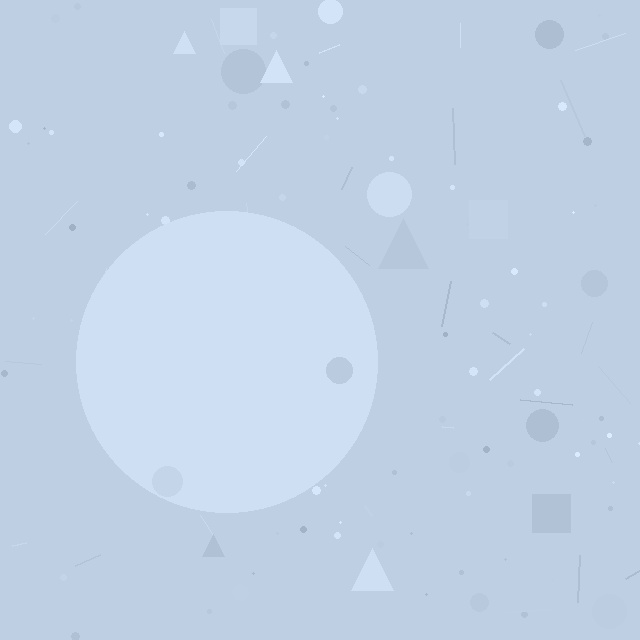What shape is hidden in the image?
A circle is hidden in the image.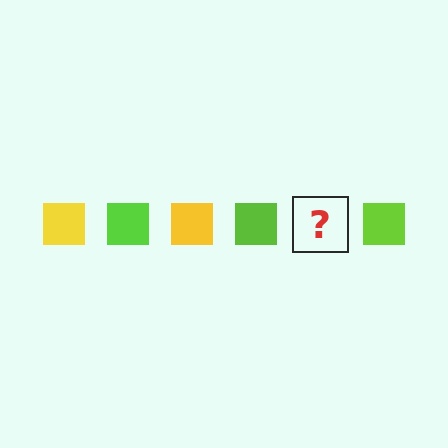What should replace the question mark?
The question mark should be replaced with a yellow square.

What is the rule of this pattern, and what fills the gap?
The rule is that the pattern cycles through yellow, lime squares. The gap should be filled with a yellow square.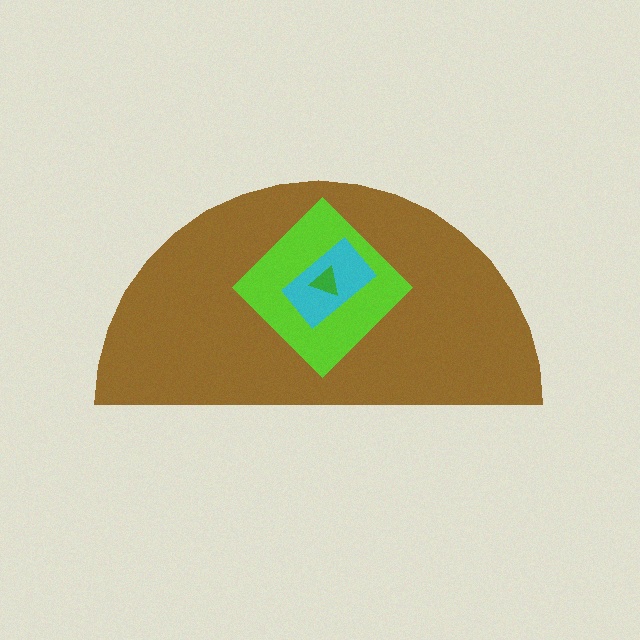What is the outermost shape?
The brown semicircle.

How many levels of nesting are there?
4.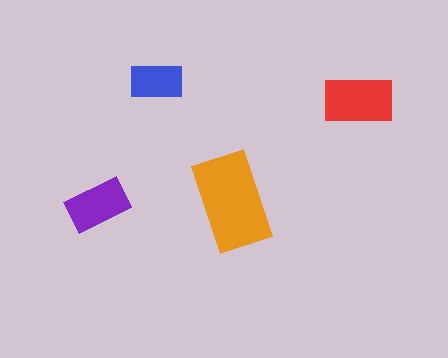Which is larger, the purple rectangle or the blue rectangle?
The purple one.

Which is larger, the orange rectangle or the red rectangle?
The orange one.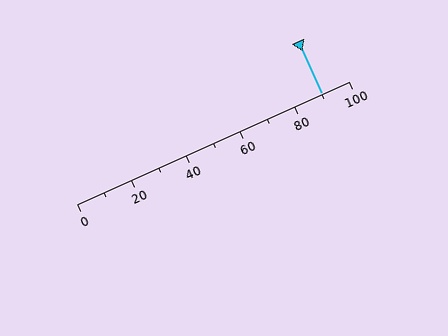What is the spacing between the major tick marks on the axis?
The major ticks are spaced 20 apart.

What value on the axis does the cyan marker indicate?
The marker indicates approximately 90.